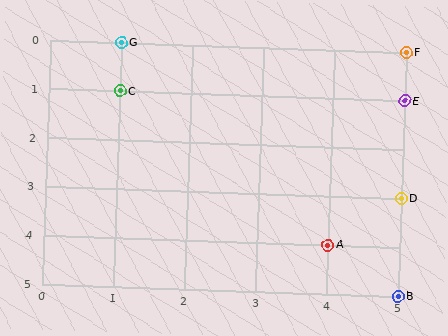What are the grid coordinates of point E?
Point E is at grid coordinates (5, 1).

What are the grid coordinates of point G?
Point G is at grid coordinates (1, 0).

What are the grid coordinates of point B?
Point B is at grid coordinates (5, 5).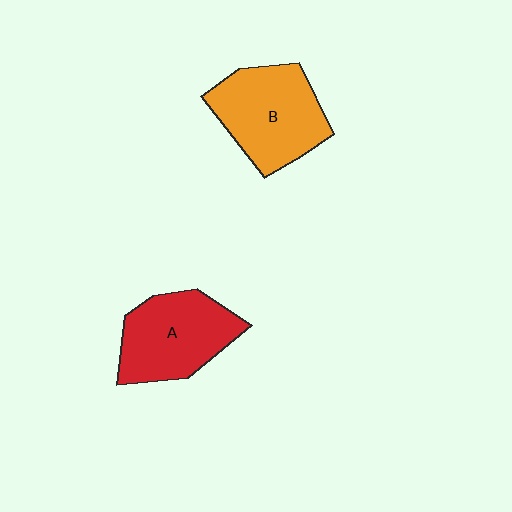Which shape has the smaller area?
Shape A (red).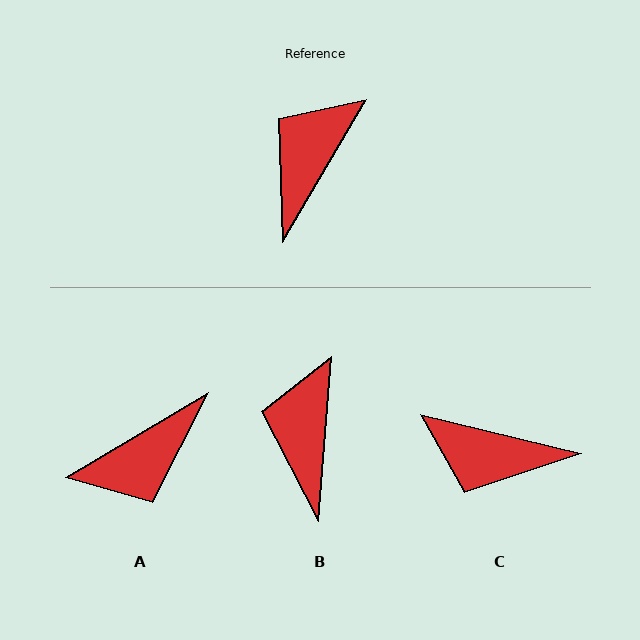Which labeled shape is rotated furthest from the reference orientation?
A, about 151 degrees away.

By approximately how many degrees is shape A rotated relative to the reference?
Approximately 151 degrees counter-clockwise.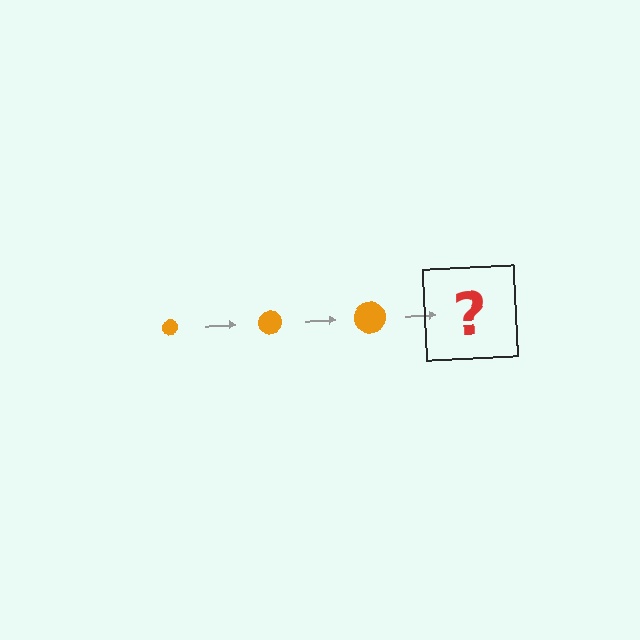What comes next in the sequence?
The next element should be an orange circle, larger than the previous one.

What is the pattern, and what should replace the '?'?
The pattern is that the circle gets progressively larger each step. The '?' should be an orange circle, larger than the previous one.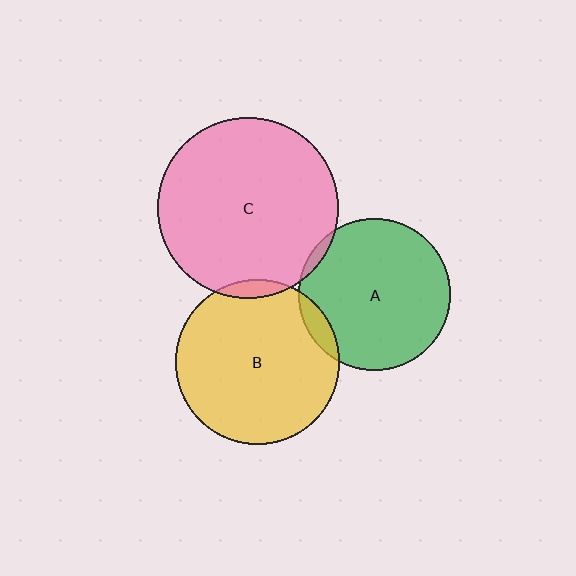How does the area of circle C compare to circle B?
Approximately 1.2 times.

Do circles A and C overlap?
Yes.